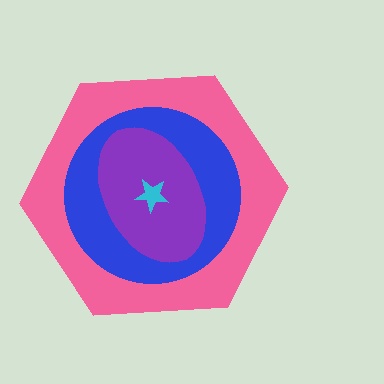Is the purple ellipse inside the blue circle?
Yes.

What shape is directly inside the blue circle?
The purple ellipse.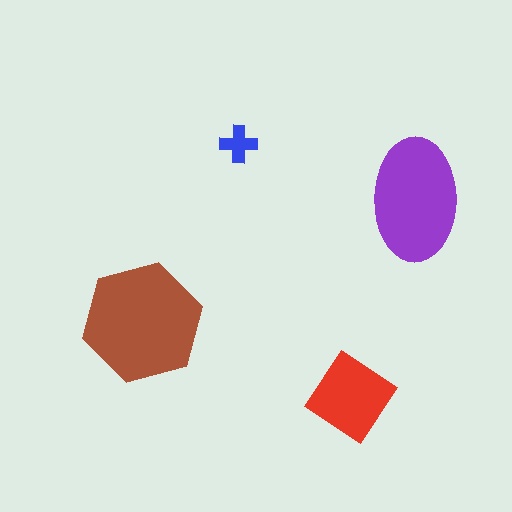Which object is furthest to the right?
The purple ellipse is rightmost.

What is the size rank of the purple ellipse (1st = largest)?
2nd.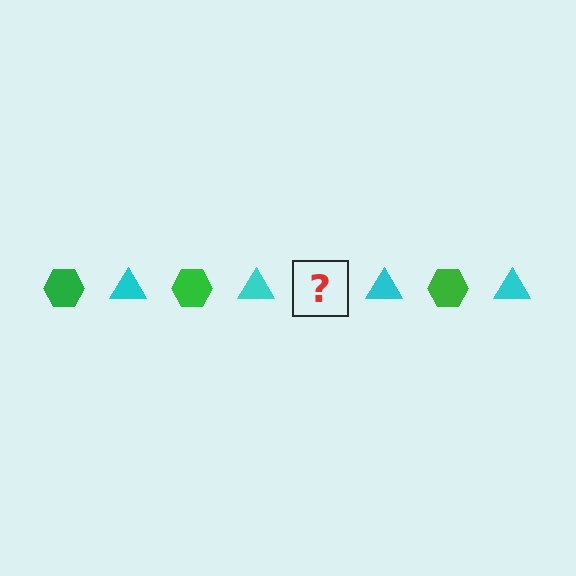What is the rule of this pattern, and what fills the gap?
The rule is that the pattern alternates between green hexagon and cyan triangle. The gap should be filled with a green hexagon.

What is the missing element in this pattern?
The missing element is a green hexagon.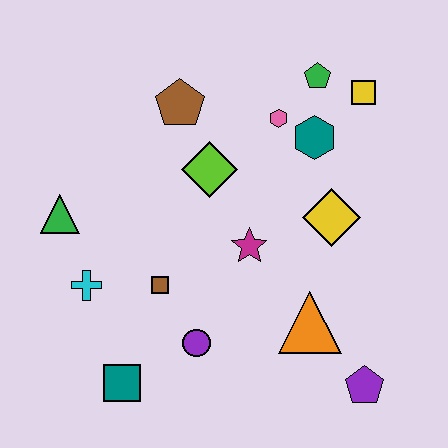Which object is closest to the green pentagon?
The yellow square is closest to the green pentagon.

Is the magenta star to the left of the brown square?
No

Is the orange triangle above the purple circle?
Yes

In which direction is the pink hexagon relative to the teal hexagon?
The pink hexagon is to the left of the teal hexagon.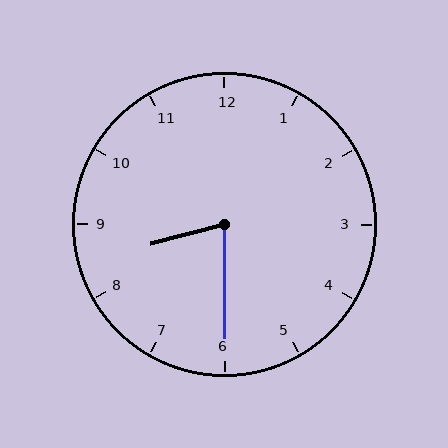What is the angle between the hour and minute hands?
Approximately 75 degrees.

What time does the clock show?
8:30.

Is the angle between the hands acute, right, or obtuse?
It is acute.